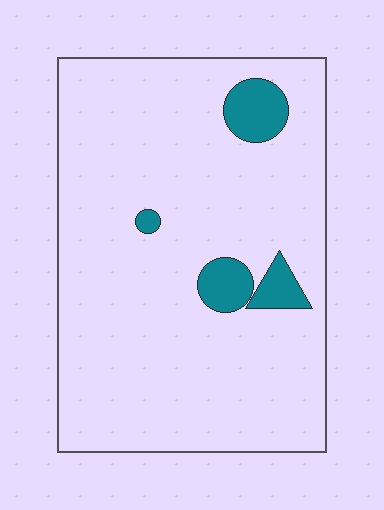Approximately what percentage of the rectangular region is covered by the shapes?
Approximately 10%.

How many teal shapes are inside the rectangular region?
4.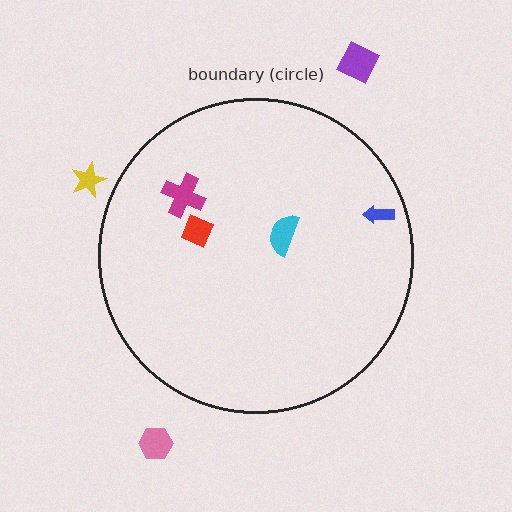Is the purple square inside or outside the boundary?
Outside.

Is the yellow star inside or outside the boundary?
Outside.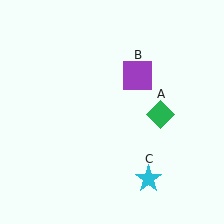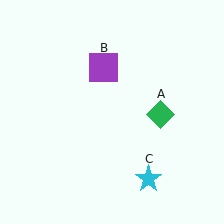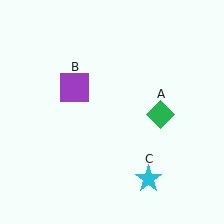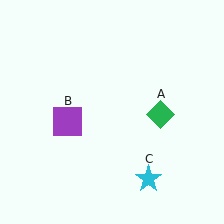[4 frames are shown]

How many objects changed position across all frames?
1 object changed position: purple square (object B).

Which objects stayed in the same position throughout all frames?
Green diamond (object A) and cyan star (object C) remained stationary.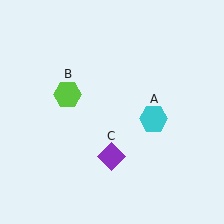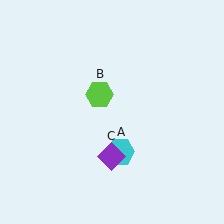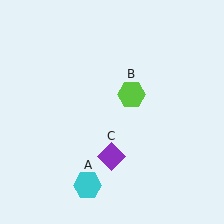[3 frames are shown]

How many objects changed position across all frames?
2 objects changed position: cyan hexagon (object A), lime hexagon (object B).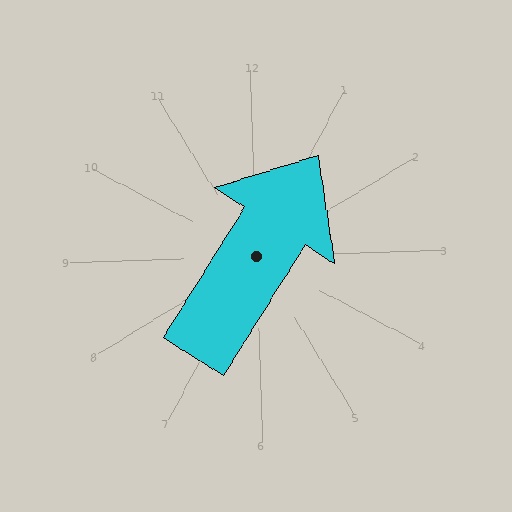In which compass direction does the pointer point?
Northeast.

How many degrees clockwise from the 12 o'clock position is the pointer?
Approximately 34 degrees.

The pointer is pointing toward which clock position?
Roughly 1 o'clock.